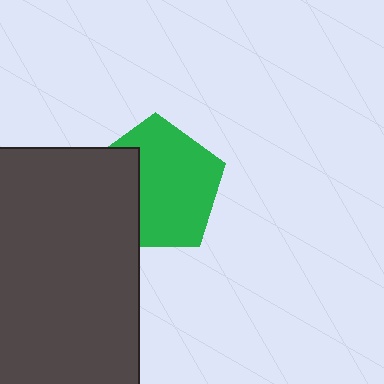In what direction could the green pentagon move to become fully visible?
The green pentagon could move right. That would shift it out from behind the dark gray rectangle entirely.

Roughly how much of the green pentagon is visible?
Most of it is visible (roughly 69%).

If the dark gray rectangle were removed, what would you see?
You would see the complete green pentagon.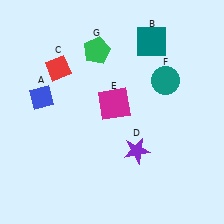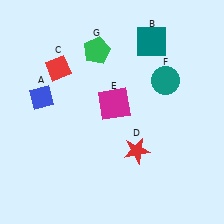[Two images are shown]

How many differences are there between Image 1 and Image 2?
There is 1 difference between the two images.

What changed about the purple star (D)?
In Image 1, D is purple. In Image 2, it changed to red.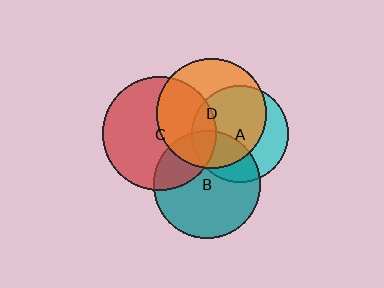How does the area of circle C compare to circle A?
Approximately 1.4 times.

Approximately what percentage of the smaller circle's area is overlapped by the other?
Approximately 30%.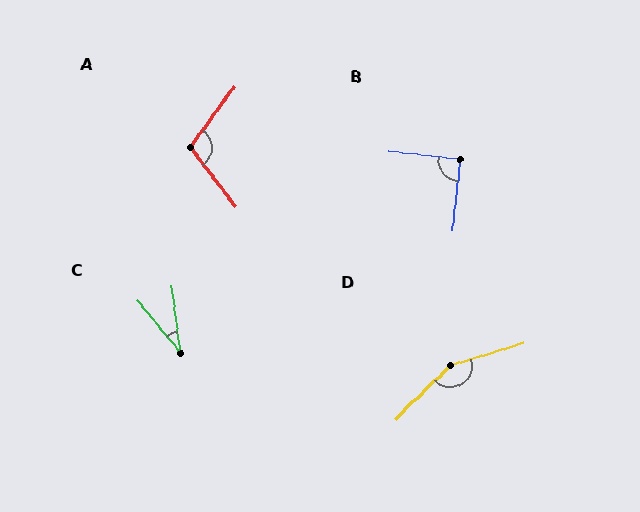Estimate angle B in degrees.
Approximately 90 degrees.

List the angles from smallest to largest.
C (32°), B (90°), A (107°), D (152°).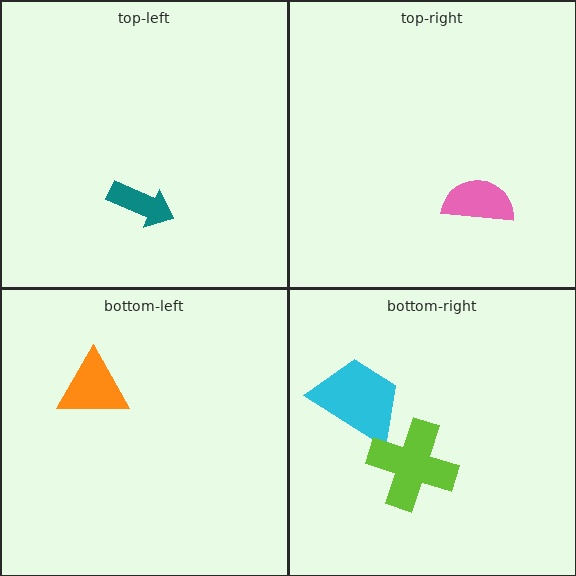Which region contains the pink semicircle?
The top-right region.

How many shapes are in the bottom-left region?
1.